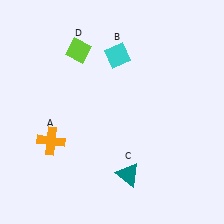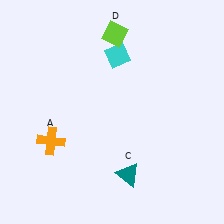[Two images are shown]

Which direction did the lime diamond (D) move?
The lime diamond (D) moved right.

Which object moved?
The lime diamond (D) moved right.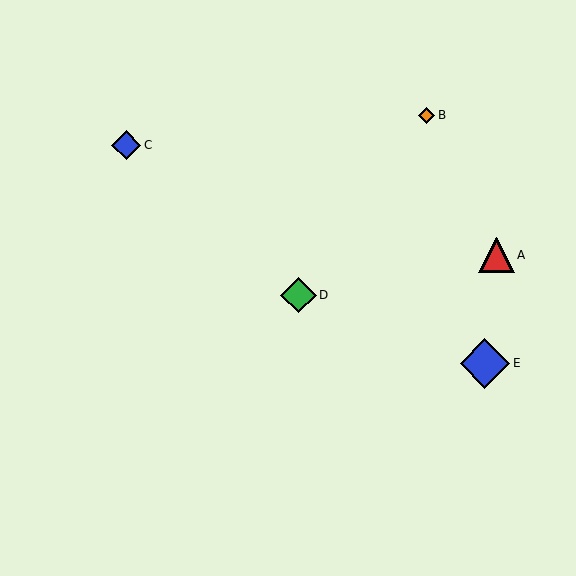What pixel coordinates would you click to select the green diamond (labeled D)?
Click at (298, 295) to select the green diamond D.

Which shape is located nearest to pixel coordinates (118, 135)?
The blue diamond (labeled C) at (126, 145) is nearest to that location.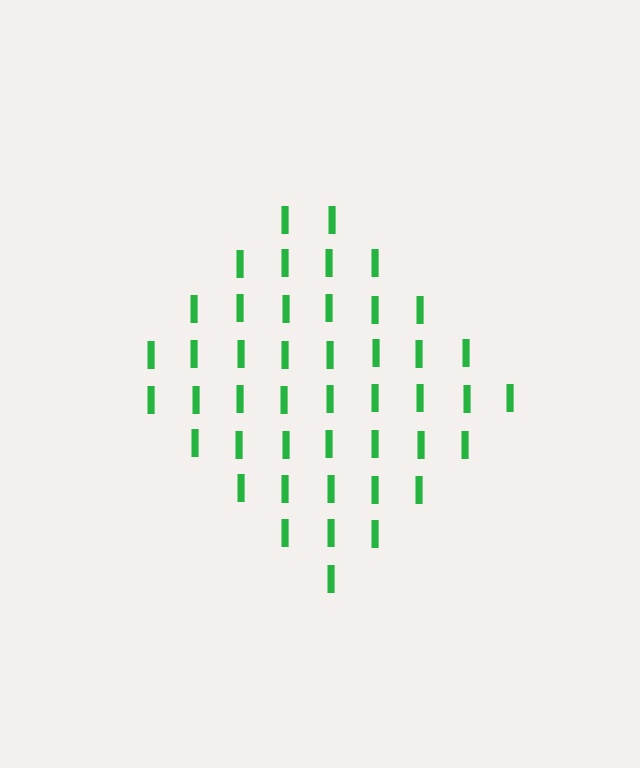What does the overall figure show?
The overall figure shows a diamond.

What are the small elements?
The small elements are letter I's.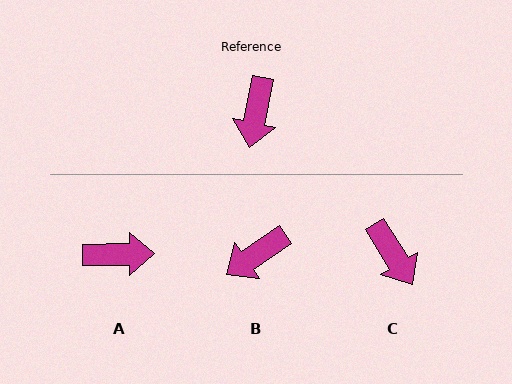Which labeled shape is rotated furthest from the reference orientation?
A, about 102 degrees away.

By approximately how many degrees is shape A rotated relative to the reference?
Approximately 102 degrees counter-clockwise.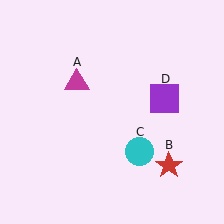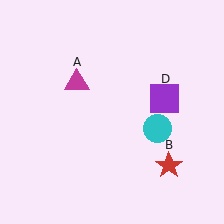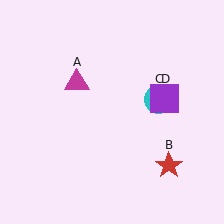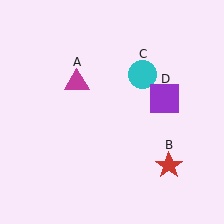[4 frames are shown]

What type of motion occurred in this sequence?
The cyan circle (object C) rotated counterclockwise around the center of the scene.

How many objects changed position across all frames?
1 object changed position: cyan circle (object C).